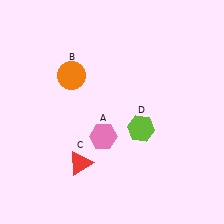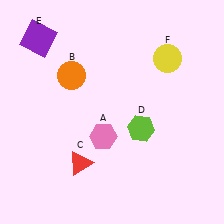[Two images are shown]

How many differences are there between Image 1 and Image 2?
There are 2 differences between the two images.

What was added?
A purple square (E), a yellow circle (F) were added in Image 2.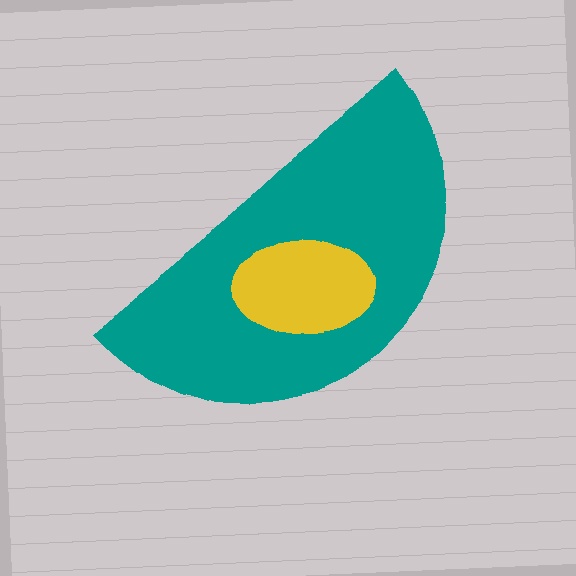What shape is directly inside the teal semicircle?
The yellow ellipse.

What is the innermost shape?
The yellow ellipse.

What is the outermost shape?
The teal semicircle.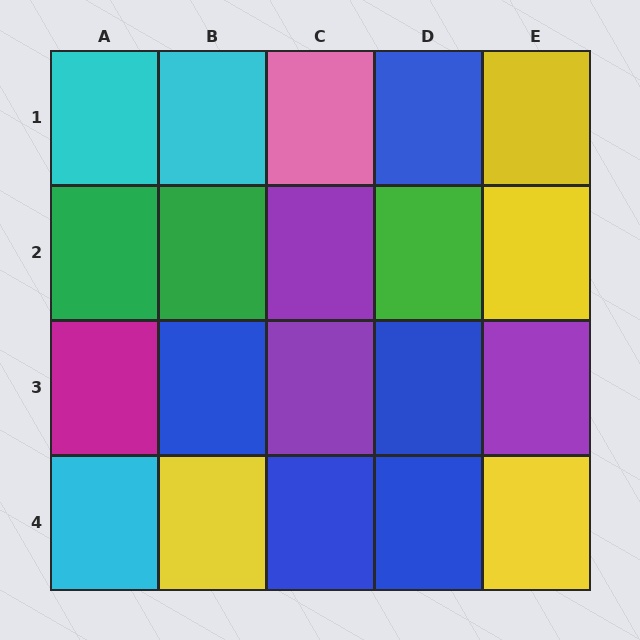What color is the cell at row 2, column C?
Purple.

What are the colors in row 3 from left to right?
Magenta, blue, purple, blue, purple.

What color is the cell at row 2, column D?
Green.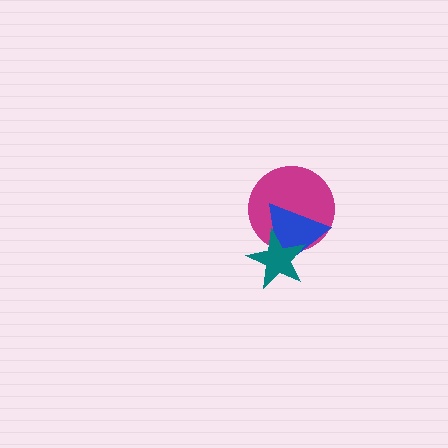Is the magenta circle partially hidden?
Yes, it is partially covered by another shape.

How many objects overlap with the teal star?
2 objects overlap with the teal star.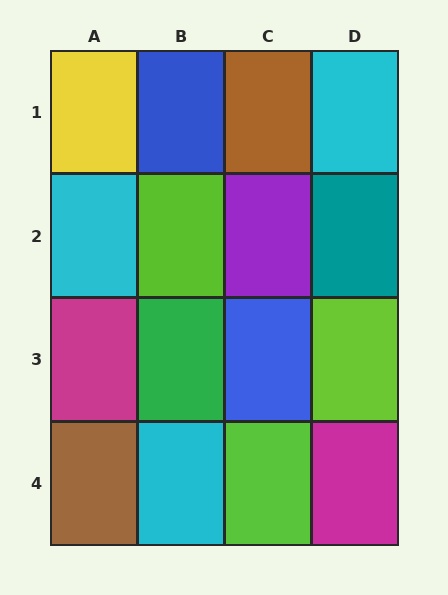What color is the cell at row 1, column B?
Blue.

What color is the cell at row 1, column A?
Yellow.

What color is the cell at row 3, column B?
Green.